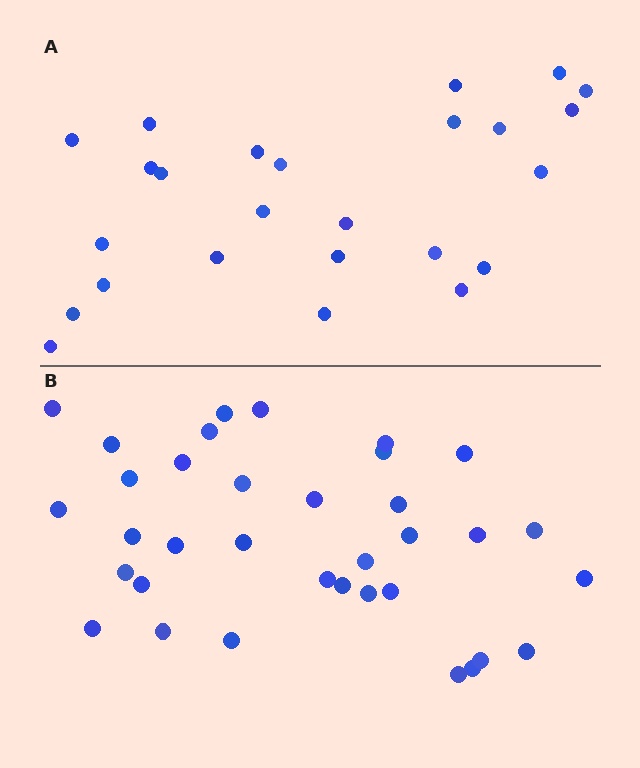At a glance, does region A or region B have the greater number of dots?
Region B (the bottom region) has more dots.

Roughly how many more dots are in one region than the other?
Region B has roughly 10 or so more dots than region A.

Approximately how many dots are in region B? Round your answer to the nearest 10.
About 40 dots. (The exact count is 35, which rounds to 40.)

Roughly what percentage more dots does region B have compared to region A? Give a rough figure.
About 40% more.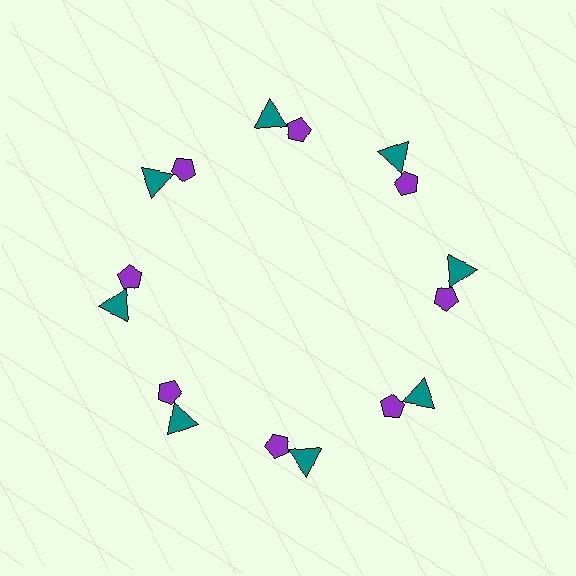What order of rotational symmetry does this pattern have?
This pattern has 8-fold rotational symmetry.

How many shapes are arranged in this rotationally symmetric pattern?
There are 16 shapes, arranged in 8 groups of 2.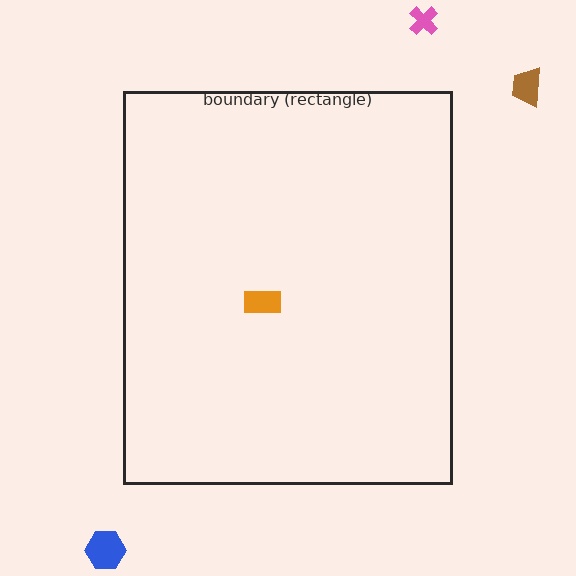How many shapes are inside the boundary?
1 inside, 3 outside.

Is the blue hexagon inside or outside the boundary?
Outside.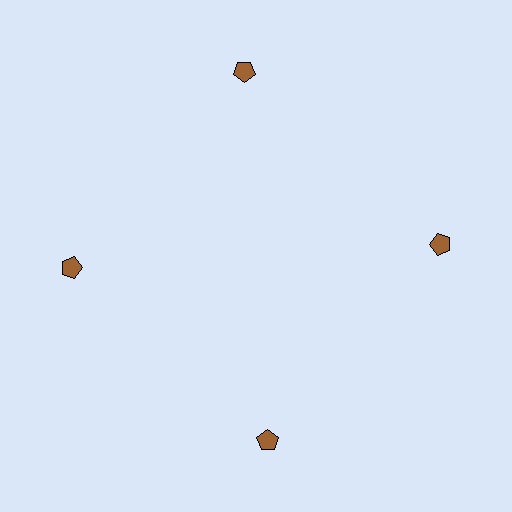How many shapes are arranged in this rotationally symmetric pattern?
There are 4 shapes, arranged in 4 groups of 1.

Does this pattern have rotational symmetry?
Yes, this pattern has 4-fold rotational symmetry. It looks the same after rotating 90 degrees around the center.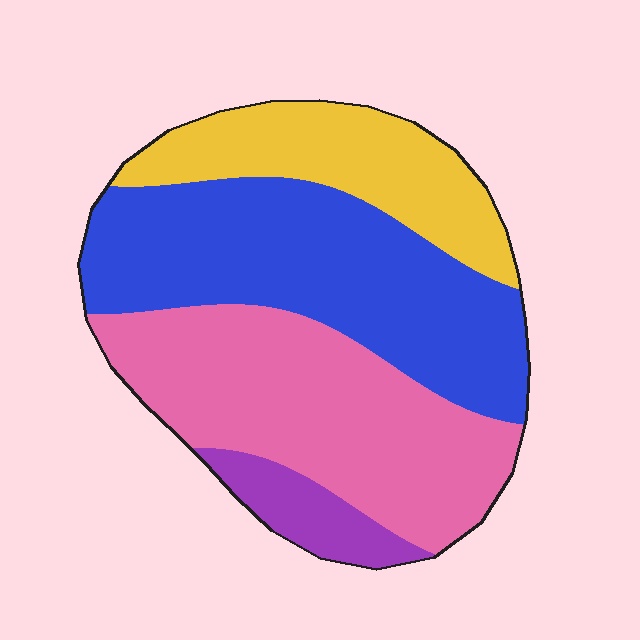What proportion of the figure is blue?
Blue takes up about three eighths (3/8) of the figure.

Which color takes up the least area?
Purple, at roughly 5%.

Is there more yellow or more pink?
Pink.